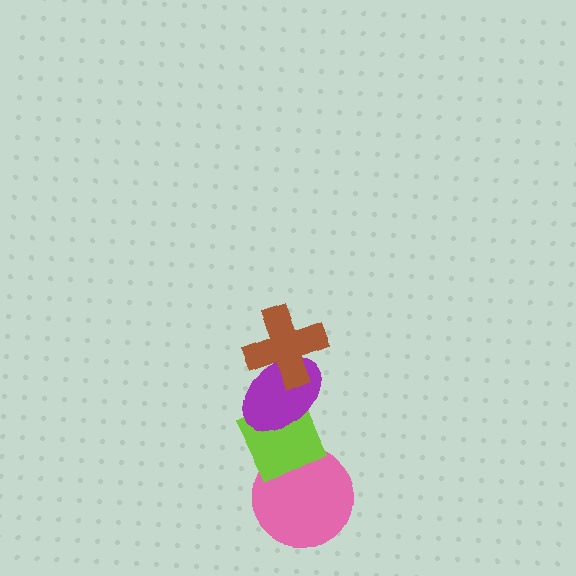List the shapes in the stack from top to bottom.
From top to bottom: the brown cross, the purple ellipse, the lime diamond, the pink circle.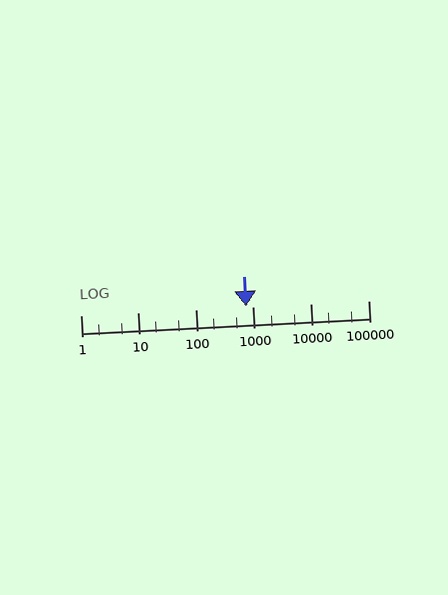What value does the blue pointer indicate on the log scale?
The pointer indicates approximately 750.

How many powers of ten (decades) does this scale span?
The scale spans 5 decades, from 1 to 100000.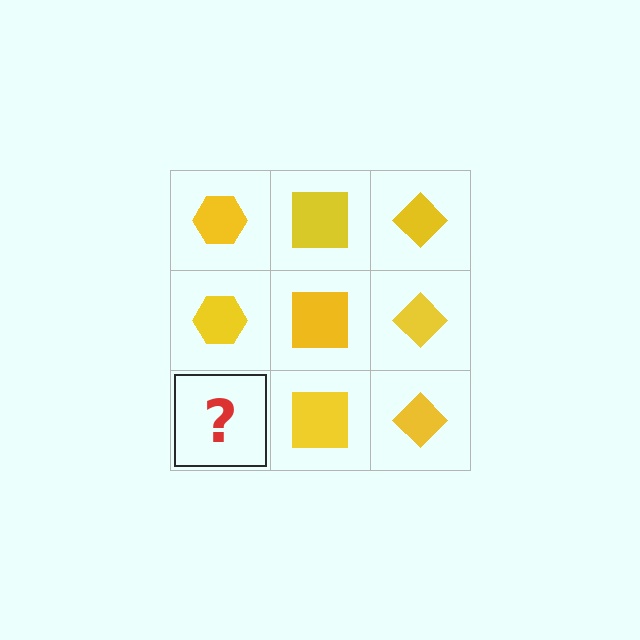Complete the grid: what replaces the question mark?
The question mark should be replaced with a yellow hexagon.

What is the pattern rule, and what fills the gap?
The rule is that each column has a consistent shape. The gap should be filled with a yellow hexagon.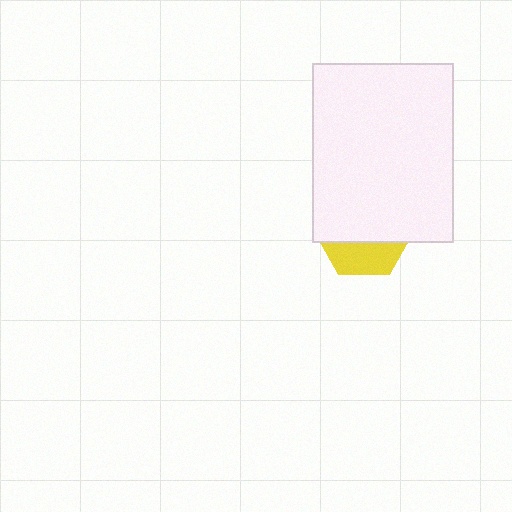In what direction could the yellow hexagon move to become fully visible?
The yellow hexagon could move down. That would shift it out from behind the white rectangle entirely.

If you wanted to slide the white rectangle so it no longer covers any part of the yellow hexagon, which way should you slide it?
Slide it up — that is the most direct way to separate the two shapes.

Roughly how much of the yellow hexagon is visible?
A small part of it is visible (roughly 32%).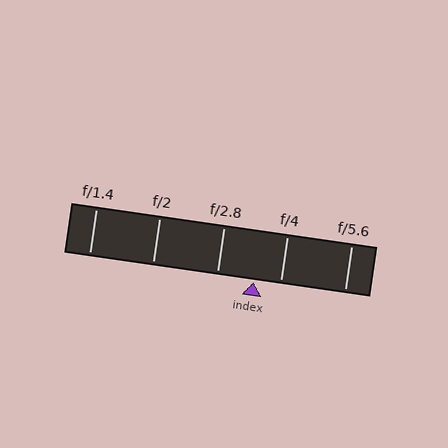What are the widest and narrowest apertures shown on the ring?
The widest aperture shown is f/1.4 and the narrowest is f/5.6.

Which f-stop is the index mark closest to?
The index mark is closest to f/4.